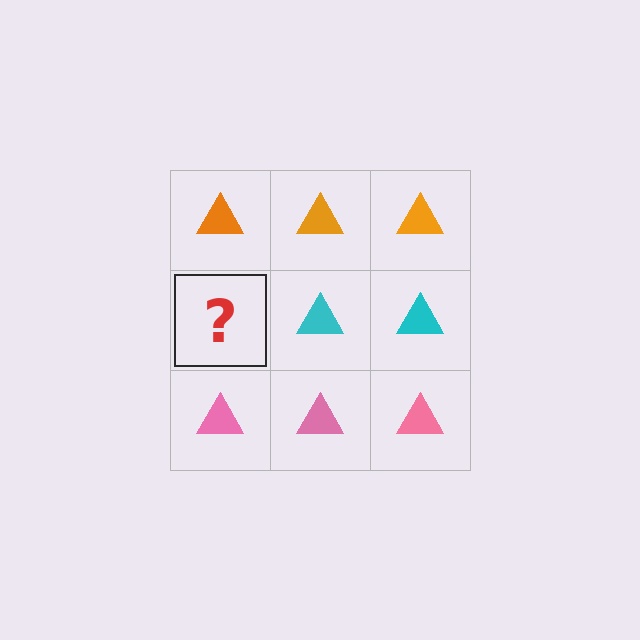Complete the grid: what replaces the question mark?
The question mark should be replaced with a cyan triangle.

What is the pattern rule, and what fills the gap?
The rule is that each row has a consistent color. The gap should be filled with a cyan triangle.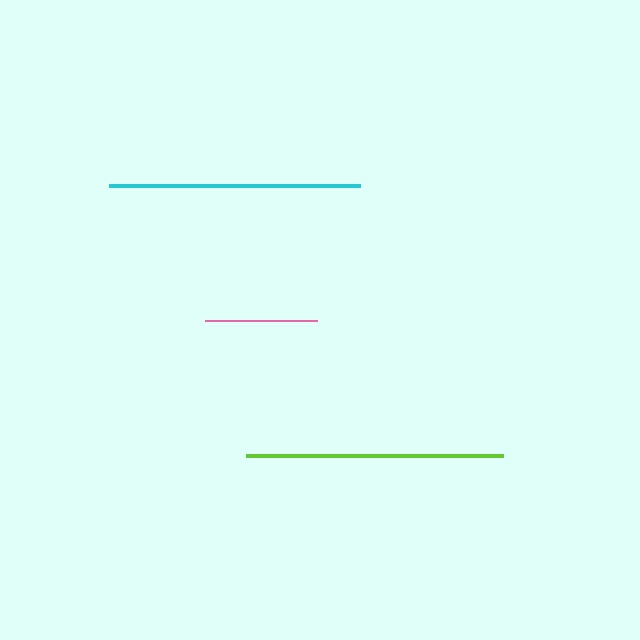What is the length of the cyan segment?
The cyan segment is approximately 250 pixels long.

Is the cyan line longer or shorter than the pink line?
The cyan line is longer than the pink line.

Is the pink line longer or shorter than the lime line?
The lime line is longer than the pink line.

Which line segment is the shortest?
The pink line is the shortest at approximately 112 pixels.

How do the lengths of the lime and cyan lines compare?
The lime and cyan lines are approximately the same length.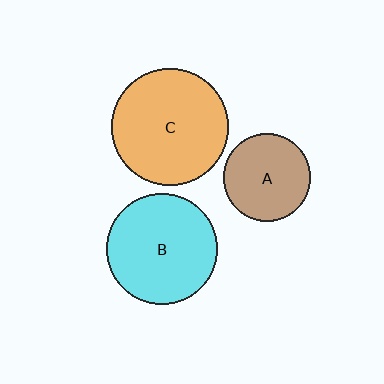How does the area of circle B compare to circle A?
Approximately 1.6 times.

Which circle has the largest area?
Circle C (orange).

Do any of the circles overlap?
No, none of the circles overlap.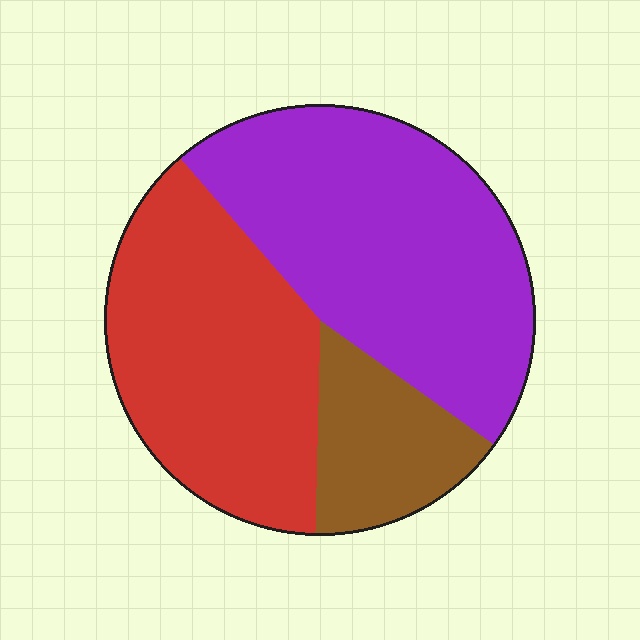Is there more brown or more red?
Red.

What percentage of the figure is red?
Red covers 38% of the figure.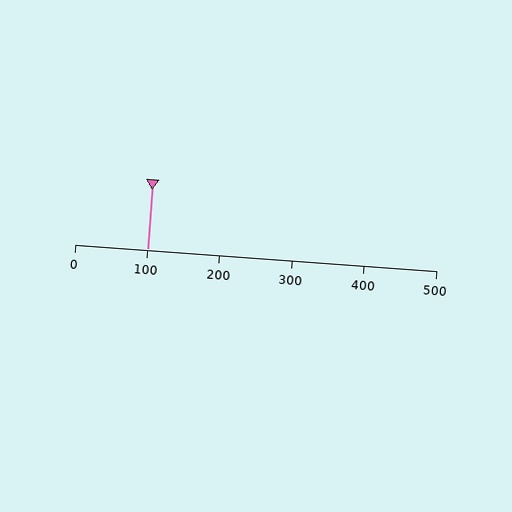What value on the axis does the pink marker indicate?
The marker indicates approximately 100.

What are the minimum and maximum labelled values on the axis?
The axis runs from 0 to 500.